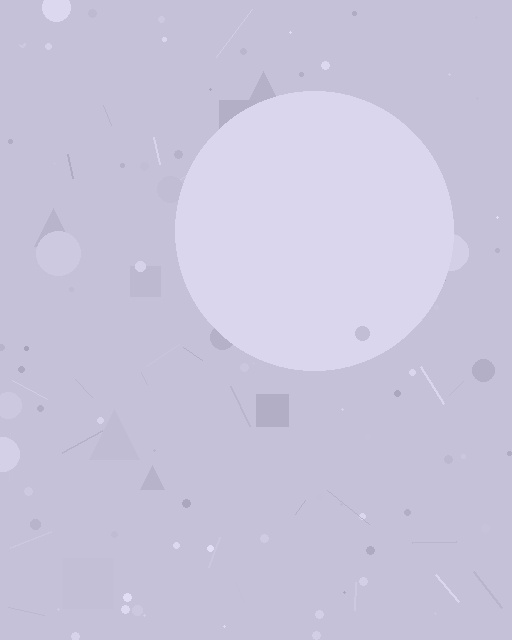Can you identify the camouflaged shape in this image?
The camouflaged shape is a circle.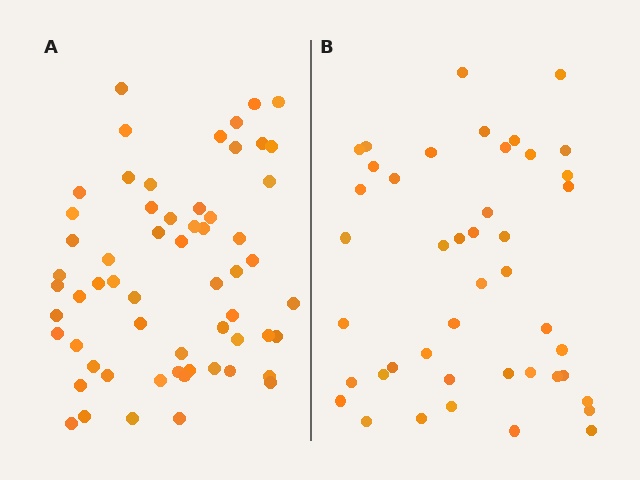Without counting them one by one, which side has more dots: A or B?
Region A (the left region) has more dots.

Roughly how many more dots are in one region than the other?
Region A has approximately 15 more dots than region B.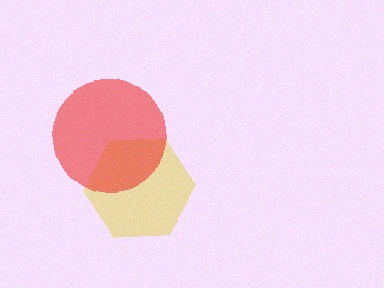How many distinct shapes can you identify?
There are 2 distinct shapes: a yellow hexagon, a red circle.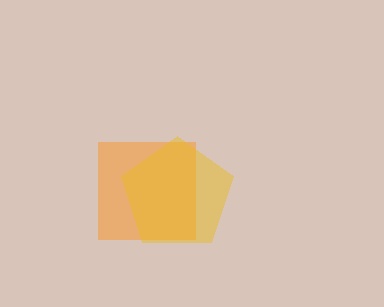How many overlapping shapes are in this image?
There are 2 overlapping shapes in the image.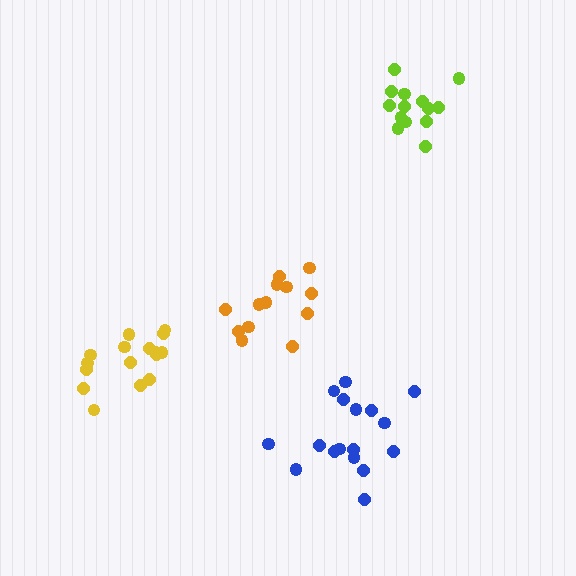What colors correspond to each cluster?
The clusters are colored: yellow, orange, blue, lime.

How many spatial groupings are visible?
There are 4 spatial groupings.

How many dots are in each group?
Group 1: 16 dots, Group 2: 13 dots, Group 3: 17 dots, Group 4: 14 dots (60 total).